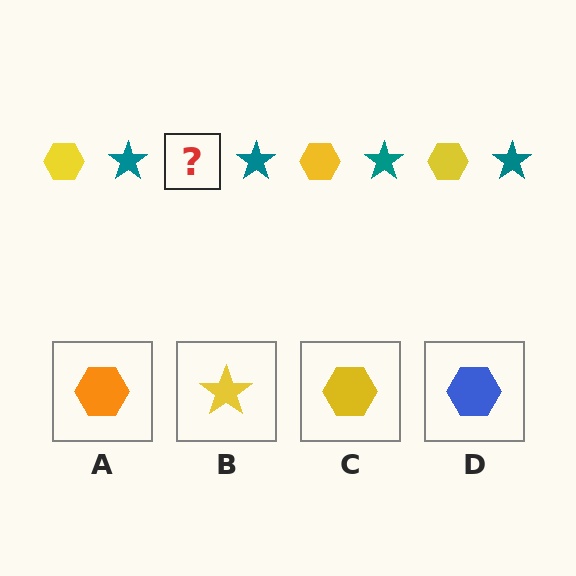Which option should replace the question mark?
Option C.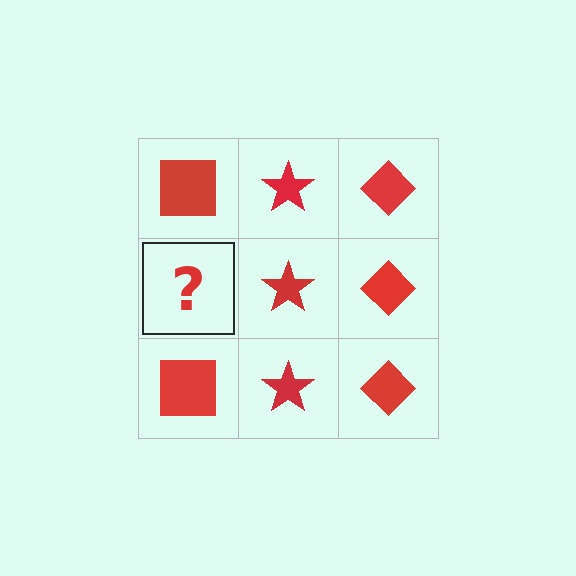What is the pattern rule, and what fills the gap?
The rule is that each column has a consistent shape. The gap should be filled with a red square.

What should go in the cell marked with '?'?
The missing cell should contain a red square.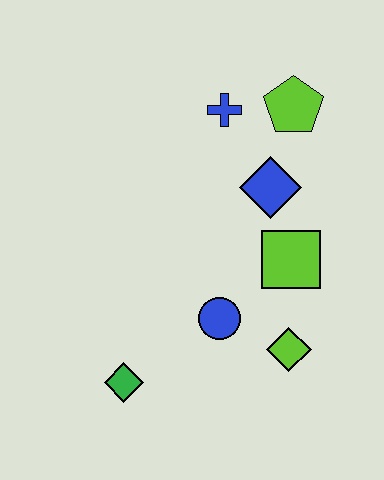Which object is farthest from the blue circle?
The lime pentagon is farthest from the blue circle.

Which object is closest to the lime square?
The blue diamond is closest to the lime square.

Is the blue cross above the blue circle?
Yes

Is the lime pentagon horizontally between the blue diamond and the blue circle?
No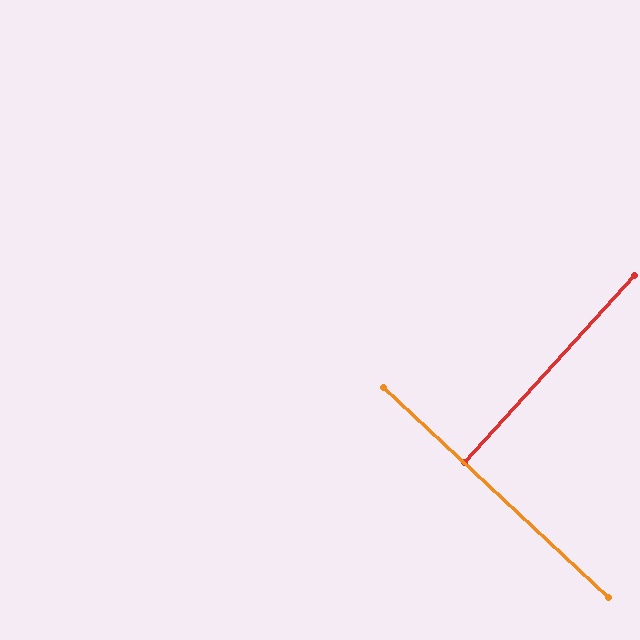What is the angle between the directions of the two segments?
Approximately 89 degrees.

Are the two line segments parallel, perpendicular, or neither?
Perpendicular — they meet at approximately 89°.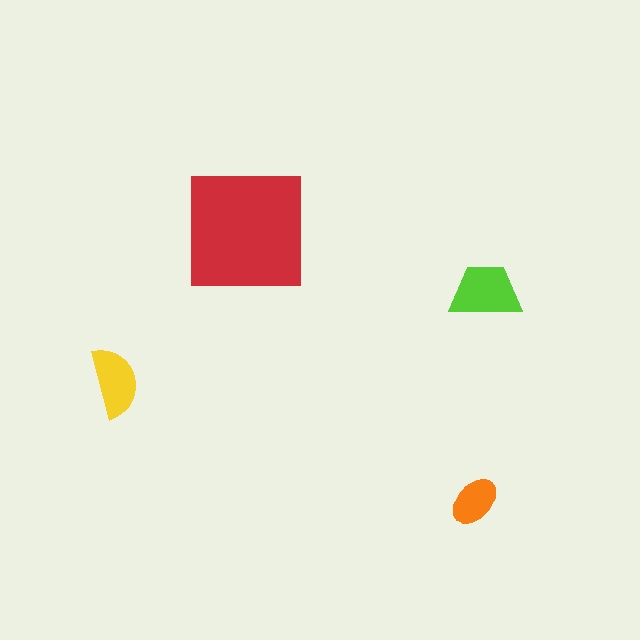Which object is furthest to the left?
The yellow semicircle is leftmost.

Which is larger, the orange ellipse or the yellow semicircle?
The yellow semicircle.